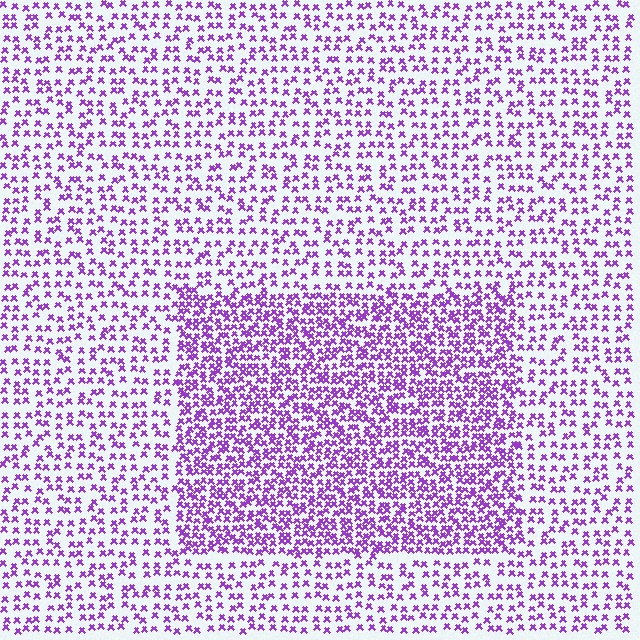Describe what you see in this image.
The image contains small purple elements arranged at two different densities. A rectangle-shaped region is visible where the elements are more densely packed than the surrounding area.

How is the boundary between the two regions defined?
The boundary is defined by a change in element density (approximately 1.9x ratio). All elements are the same color, size, and shape.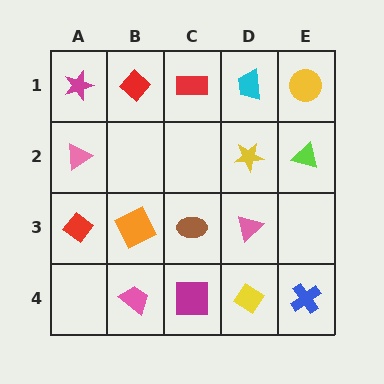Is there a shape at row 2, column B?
No, that cell is empty.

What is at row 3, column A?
A red diamond.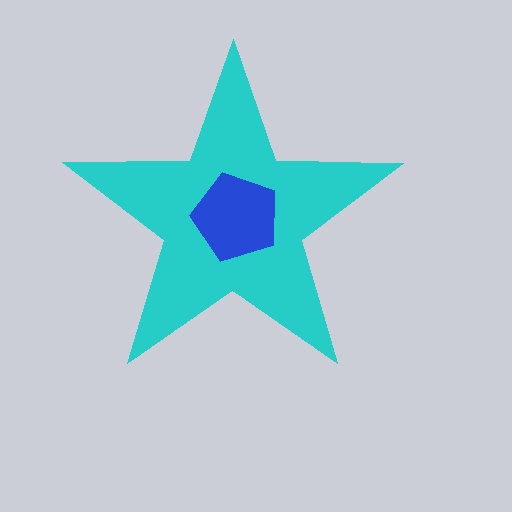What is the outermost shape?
The cyan star.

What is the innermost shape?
The blue pentagon.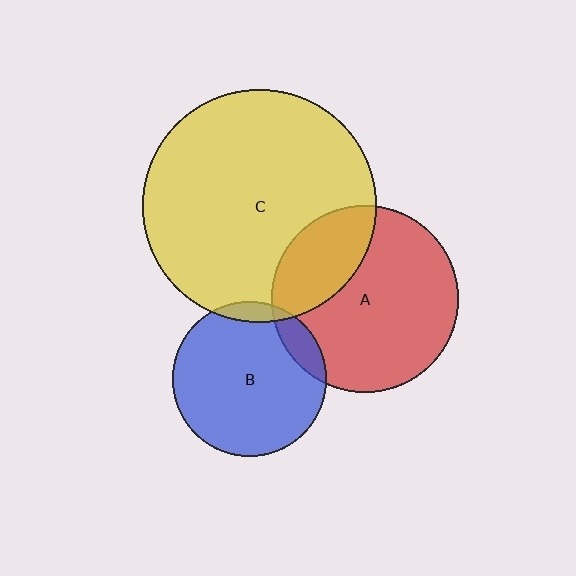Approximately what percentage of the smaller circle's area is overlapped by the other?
Approximately 5%.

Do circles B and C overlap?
Yes.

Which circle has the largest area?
Circle C (yellow).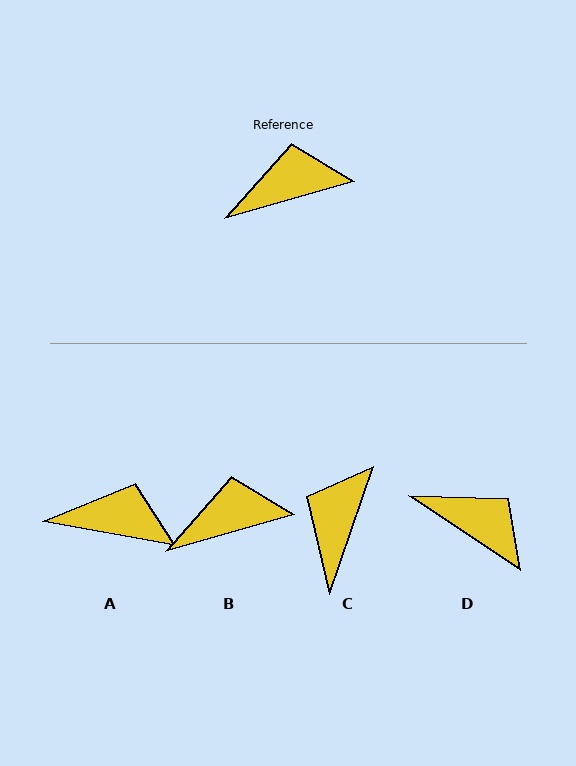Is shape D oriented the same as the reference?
No, it is off by about 50 degrees.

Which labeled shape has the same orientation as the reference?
B.